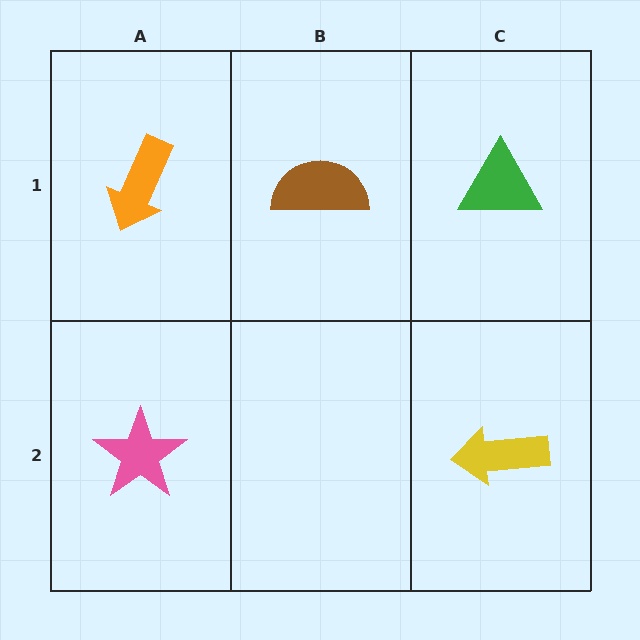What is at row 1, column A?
An orange arrow.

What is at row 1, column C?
A green triangle.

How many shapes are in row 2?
2 shapes.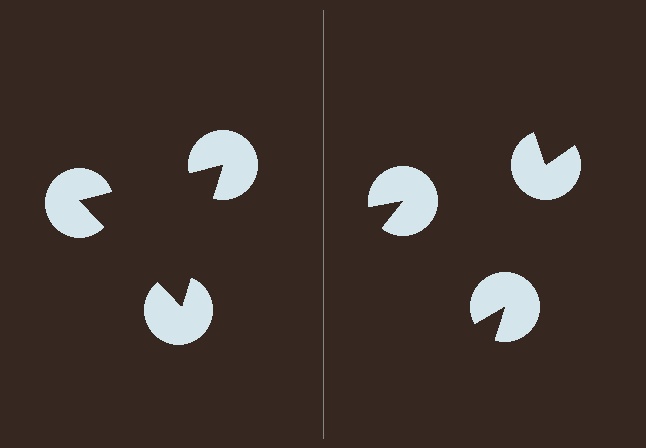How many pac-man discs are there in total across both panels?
6 — 3 on each side.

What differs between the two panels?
The pac-man discs are positioned identically on both sides; only the wedge orientations differ. On the left they align to a triangle; on the right they are misaligned.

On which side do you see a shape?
An illusory triangle appears on the left side. On the right side the wedge cuts are rotated, so no coherent shape forms.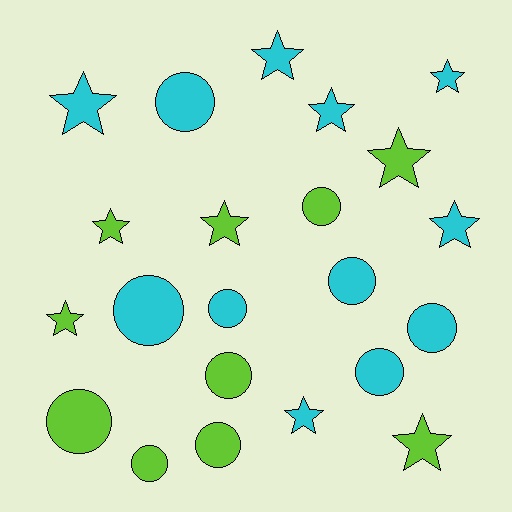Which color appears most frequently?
Cyan, with 12 objects.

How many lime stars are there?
There are 5 lime stars.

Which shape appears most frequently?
Star, with 11 objects.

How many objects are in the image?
There are 22 objects.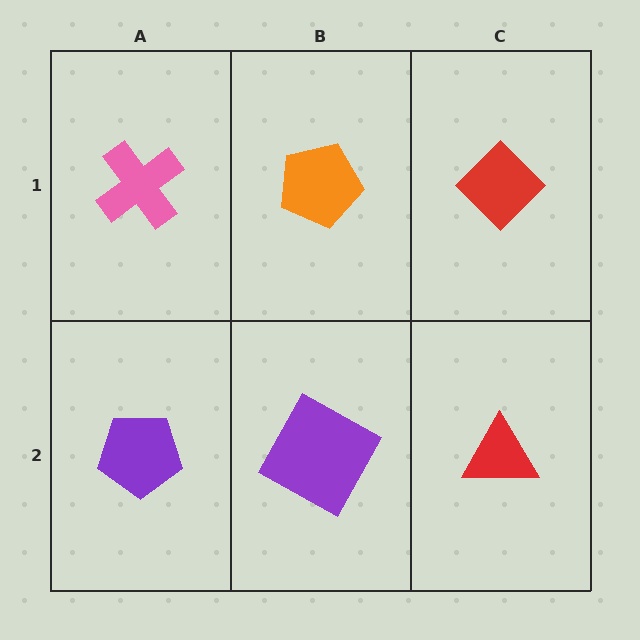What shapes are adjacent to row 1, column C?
A red triangle (row 2, column C), an orange pentagon (row 1, column B).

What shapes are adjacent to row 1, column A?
A purple pentagon (row 2, column A), an orange pentagon (row 1, column B).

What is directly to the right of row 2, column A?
A purple square.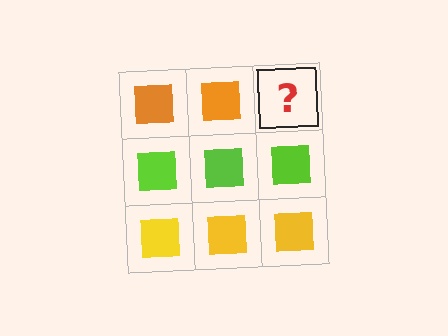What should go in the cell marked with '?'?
The missing cell should contain an orange square.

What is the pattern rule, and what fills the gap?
The rule is that each row has a consistent color. The gap should be filled with an orange square.